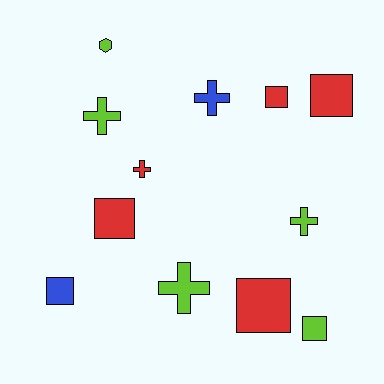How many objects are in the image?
There are 12 objects.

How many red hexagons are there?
There are no red hexagons.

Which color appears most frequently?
Red, with 5 objects.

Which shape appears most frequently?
Square, with 6 objects.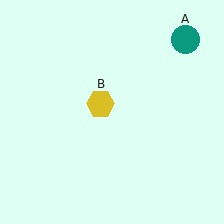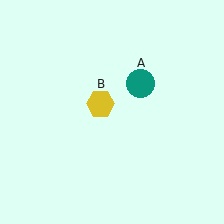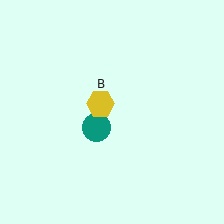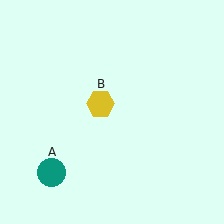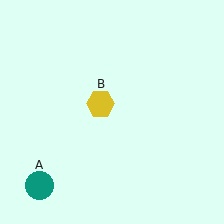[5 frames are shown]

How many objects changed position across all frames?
1 object changed position: teal circle (object A).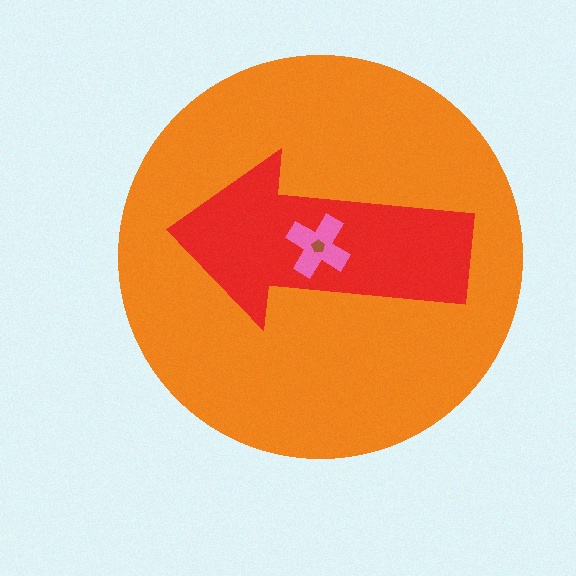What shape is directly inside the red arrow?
The pink cross.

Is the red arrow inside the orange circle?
Yes.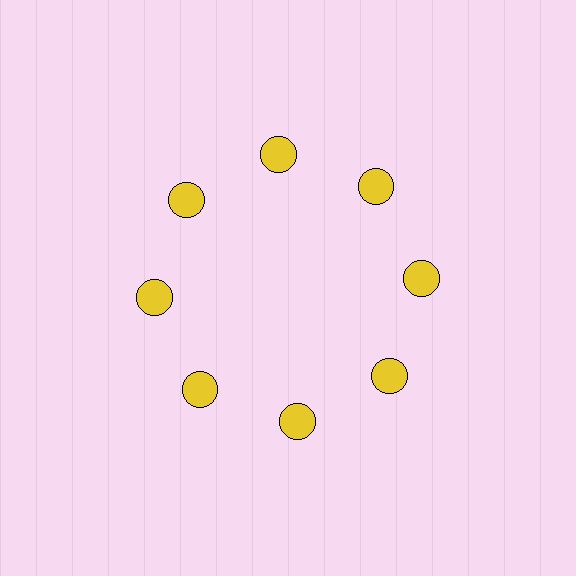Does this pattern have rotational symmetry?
Yes, this pattern has 8-fold rotational symmetry. It looks the same after rotating 45 degrees around the center.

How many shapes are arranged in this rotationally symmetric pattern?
There are 8 shapes, arranged in 8 groups of 1.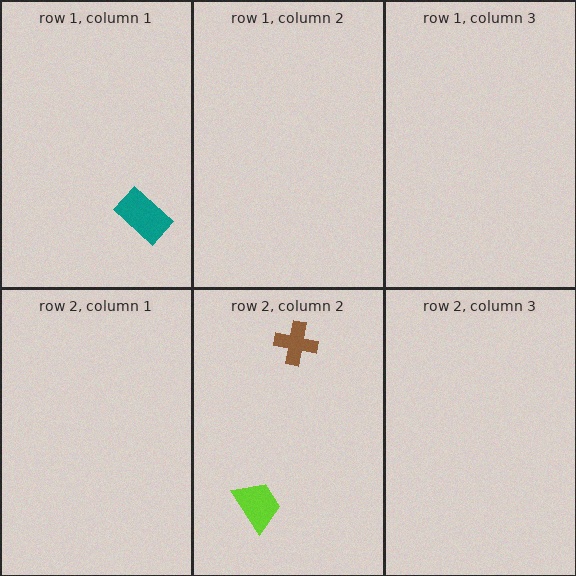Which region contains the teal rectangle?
The row 1, column 1 region.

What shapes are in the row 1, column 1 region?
The teal rectangle.